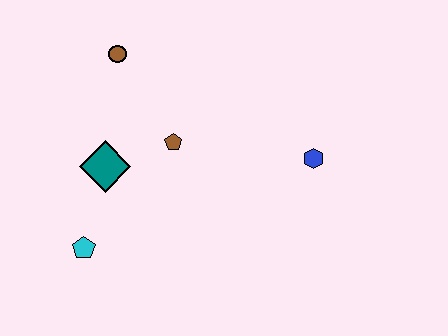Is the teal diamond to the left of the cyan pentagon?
No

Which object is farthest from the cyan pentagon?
The blue hexagon is farthest from the cyan pentagon.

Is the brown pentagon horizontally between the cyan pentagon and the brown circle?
No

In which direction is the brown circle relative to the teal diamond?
The brown circle is above the teal diamond.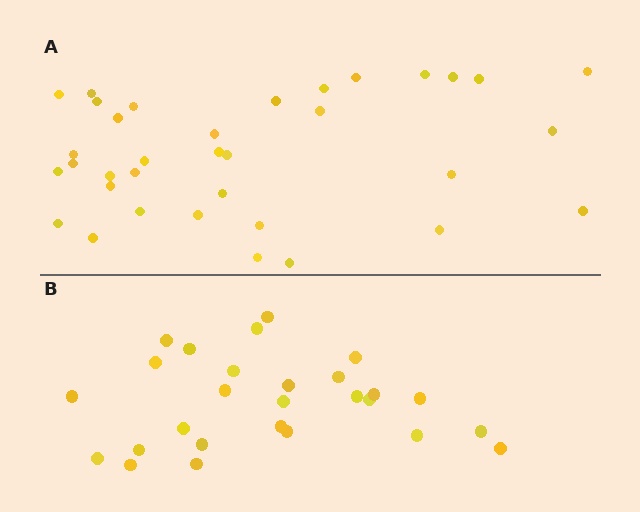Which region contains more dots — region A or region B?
Region A (the top region) has more dots.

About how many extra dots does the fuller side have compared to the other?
Region A has roughly 8 or so more dots than region B.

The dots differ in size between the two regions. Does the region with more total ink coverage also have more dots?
No. Region B has more total ink coverage because its dots are larger, but region A actually contains more individual dots. Total area can be misleading — the number of items is what matters here.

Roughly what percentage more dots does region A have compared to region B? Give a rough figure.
About 30% more.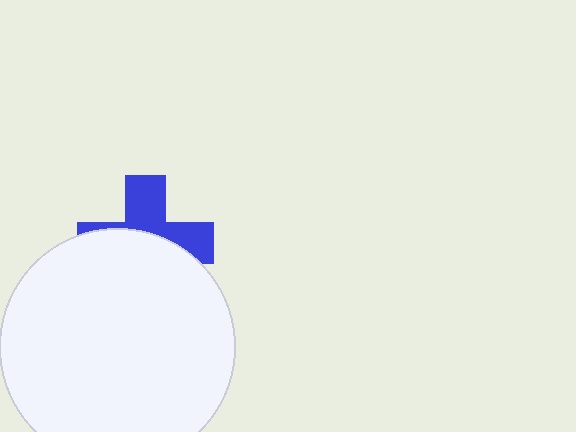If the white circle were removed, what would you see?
You would see the complete blue cross.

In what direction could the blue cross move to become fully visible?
The blue cross could move up. That would shift it out from behind the white circle entirely.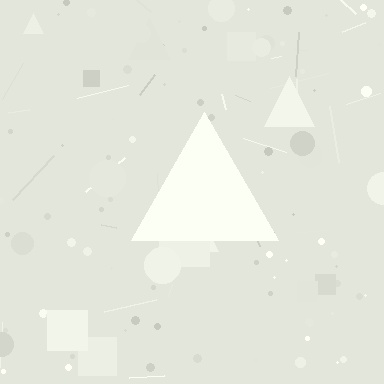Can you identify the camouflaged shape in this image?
The camouflaged shape is a triangle.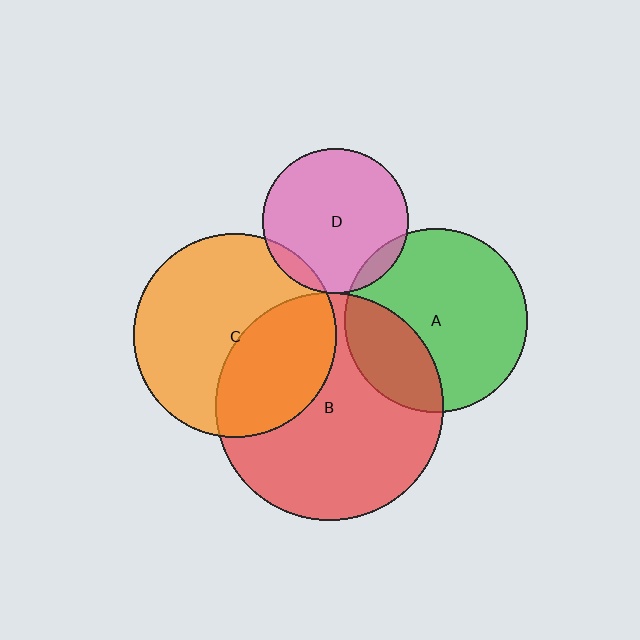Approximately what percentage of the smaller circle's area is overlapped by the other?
Approximately 40%.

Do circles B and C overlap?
Yes.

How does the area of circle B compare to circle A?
Approximately 1.5 times.